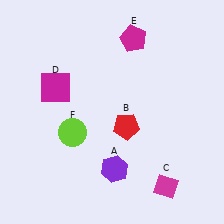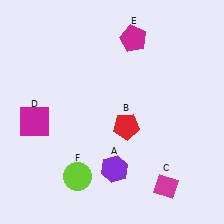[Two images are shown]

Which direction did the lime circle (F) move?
The lime circle (F) moved down.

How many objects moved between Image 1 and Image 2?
2 objects moved between the two images.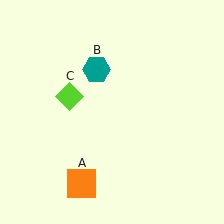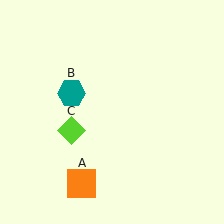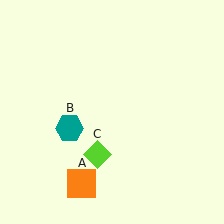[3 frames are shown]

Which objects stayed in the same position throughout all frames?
Orange square (object A) remained stationary.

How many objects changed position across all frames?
2 objects changed position: teal hexagon (object B), lime diamond (object C).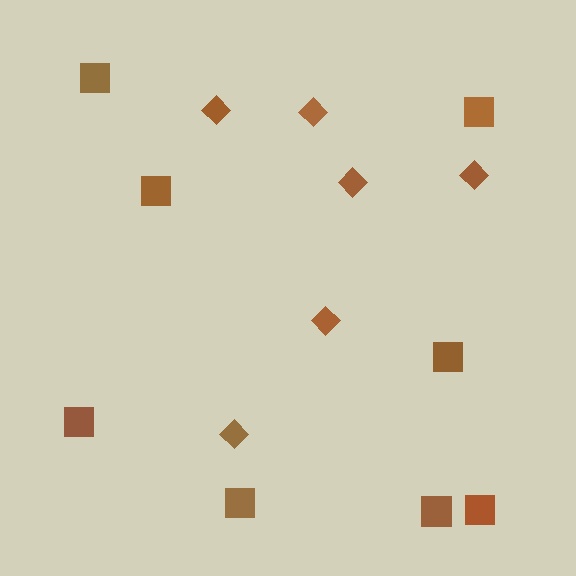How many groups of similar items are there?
There are 2 groups: one group of squares (8) and one group of diamonds (6).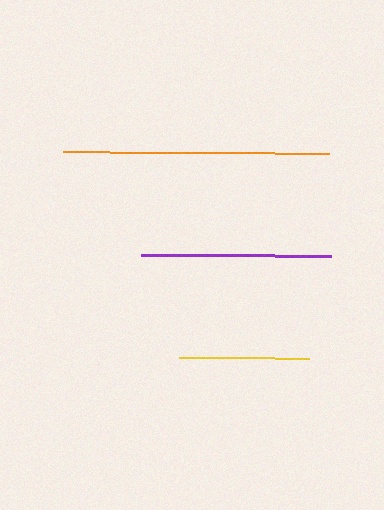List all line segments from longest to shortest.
From longest to shortest: orange, purple, yellow.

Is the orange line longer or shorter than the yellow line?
The orange line is longer than the yellow line.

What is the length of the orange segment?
The orange segment is approximately 265 pixels long.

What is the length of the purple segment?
The purple segment is approximately 191 pixels long.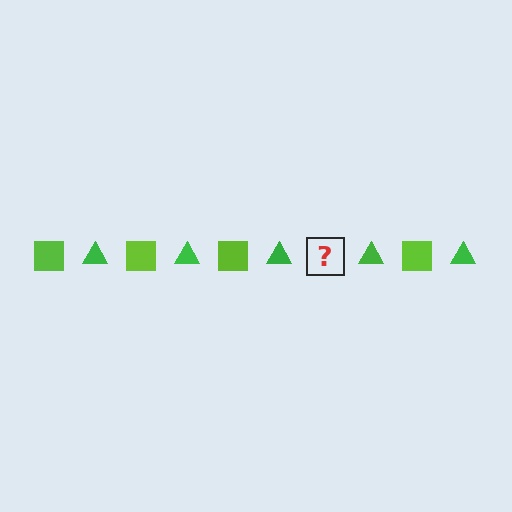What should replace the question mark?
The question mark should be replaced with a lime square.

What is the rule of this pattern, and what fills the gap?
The rule is that the pattern alternates between lime square and green triangle. The gap should be filled with a lime square.